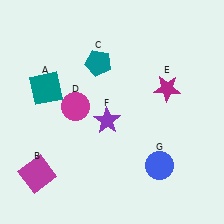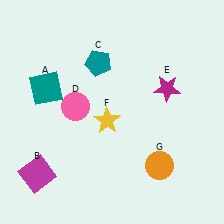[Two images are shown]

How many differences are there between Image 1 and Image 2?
There are 3 differences between the two images.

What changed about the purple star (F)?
In Image 1, F is purple. In Image 2, it changed to yellow.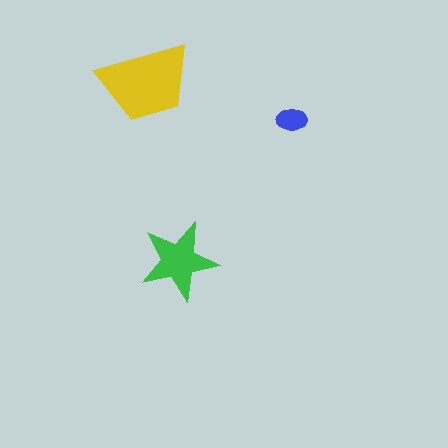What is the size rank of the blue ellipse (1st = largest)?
3rd.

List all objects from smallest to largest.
The blue ellipse, the green star, the yellow trapezoid.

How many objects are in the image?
There are 3 objects in the image.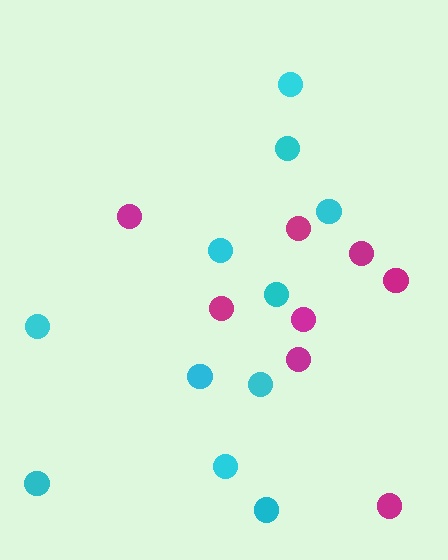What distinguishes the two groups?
There are 2 groups: one group of magenta circles (8) and one group of cyan circles (11).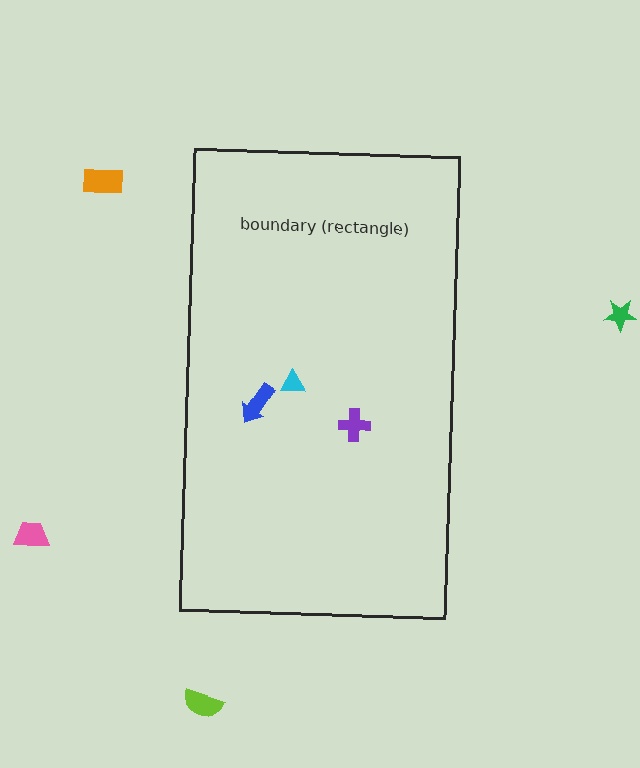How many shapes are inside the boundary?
3 inside, 4 outside.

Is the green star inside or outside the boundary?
Outside.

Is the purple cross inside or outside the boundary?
Inside.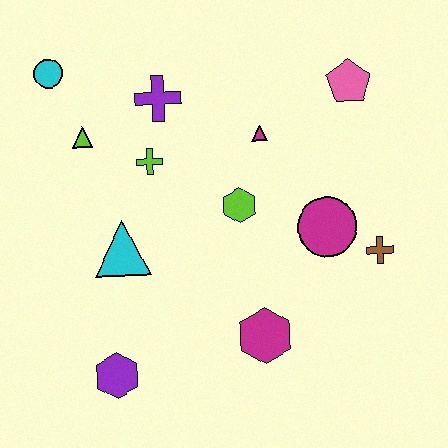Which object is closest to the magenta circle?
The brown cross is closest to the magenta circle.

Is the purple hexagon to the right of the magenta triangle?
No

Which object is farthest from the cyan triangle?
The pink pentagon is farthest from the cyan triangle.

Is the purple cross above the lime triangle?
Yes